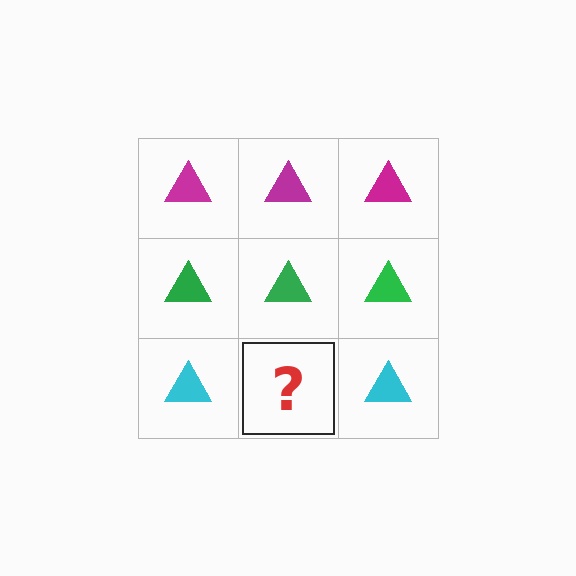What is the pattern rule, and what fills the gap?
The rule is that each row has a consistent color. The gap should be filled with a cyan triangle.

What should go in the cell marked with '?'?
The missing cell should contain a cyan triangle.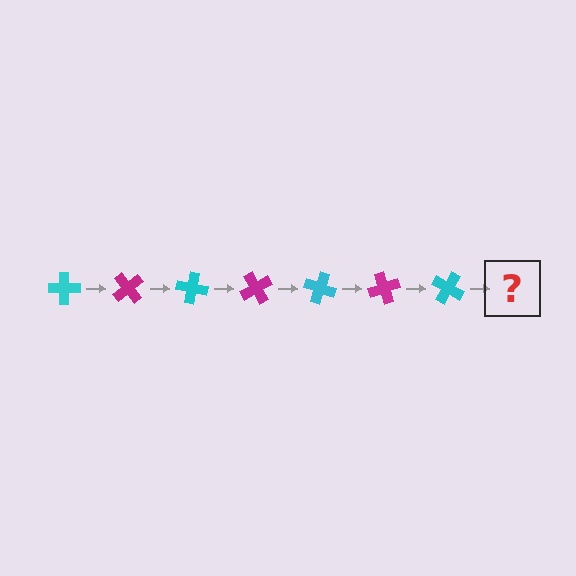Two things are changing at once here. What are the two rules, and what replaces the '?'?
The two rules are that it rotates 50 degrees each step and the color cycles through cyan and magenta. The '?' should be a magenta cross, rotated 350 degrees from the start.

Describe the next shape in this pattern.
It should be a magenta cross, rotated 350 degrees from the start.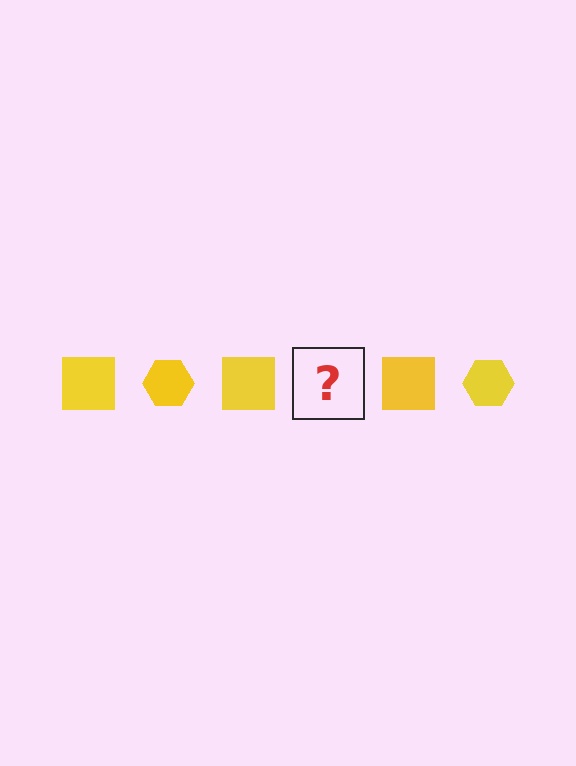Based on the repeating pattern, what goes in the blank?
The blank should be a yellow hexagon.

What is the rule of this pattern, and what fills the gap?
The rule is that the pattern cycles through square, hexagon shapes in yellow. The gap should be filled with a yellow hexagon.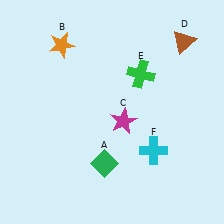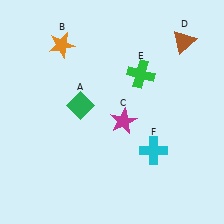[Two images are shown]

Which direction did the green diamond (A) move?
The green diamond (A) moved up.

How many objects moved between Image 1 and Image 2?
1 object moved between the two images.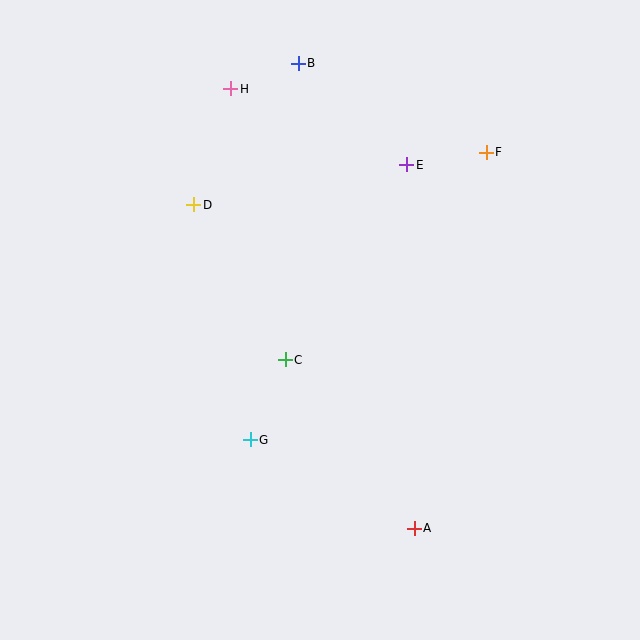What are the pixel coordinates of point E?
Point E is at (407, 165).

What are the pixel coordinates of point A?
Point A is at (414, 528).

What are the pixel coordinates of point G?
Point G is at (250, 440).